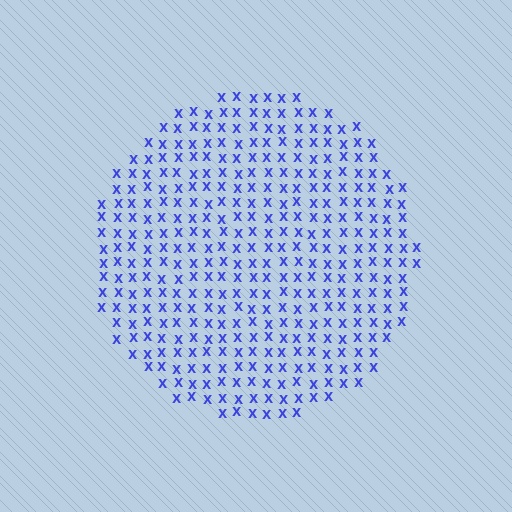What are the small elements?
The small elements are letter X's.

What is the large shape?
The large shape is a circle.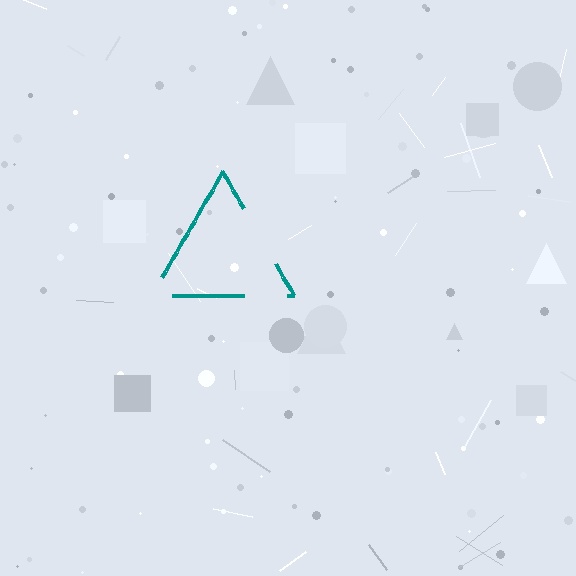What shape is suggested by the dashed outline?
The dashed outline suggests a triangle.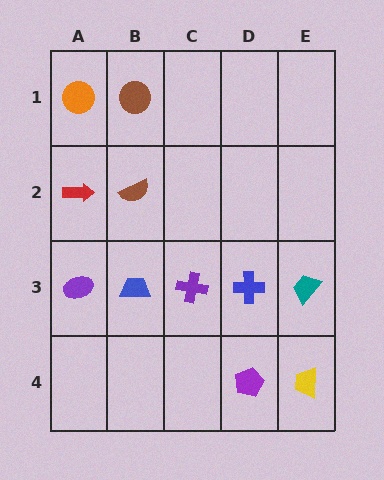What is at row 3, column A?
A purple ellipse.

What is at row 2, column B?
A brown semicircle.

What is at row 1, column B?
A brown circle.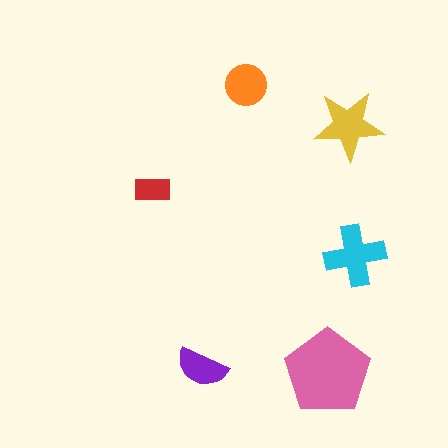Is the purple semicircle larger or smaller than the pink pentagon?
Smaller.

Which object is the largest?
The pink pentagon.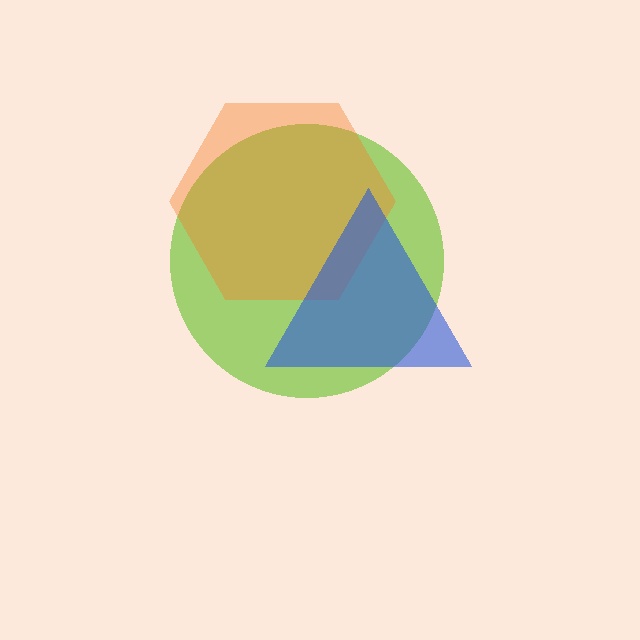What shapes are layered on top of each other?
The layered shapes are: a lime circle, an orange hexagon, a blue triangle.